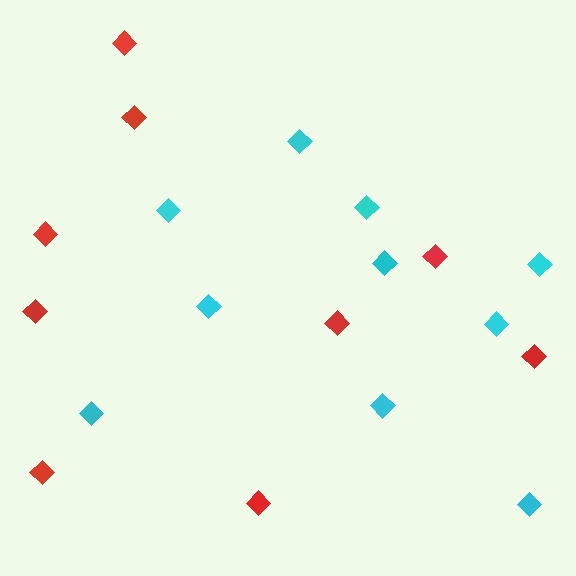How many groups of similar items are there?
There are 2 groups: one group of cyan diamonds (10) and one group of red diamonds (9).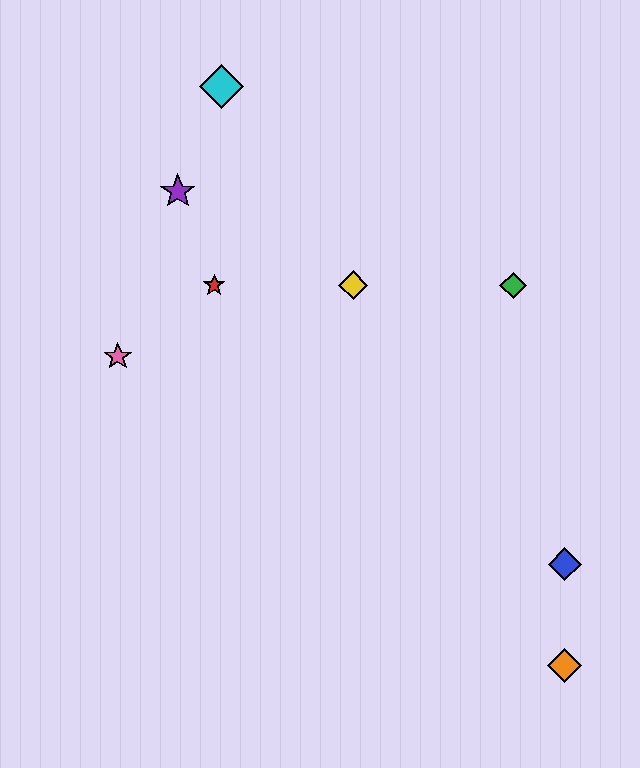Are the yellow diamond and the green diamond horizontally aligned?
Yes, both are at y≈285.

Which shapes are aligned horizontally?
The red star, the green diamond, the yellow diamond are aligned horizontally.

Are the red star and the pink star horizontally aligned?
No, the red star is at y≈285 and the pink star is at y≈356.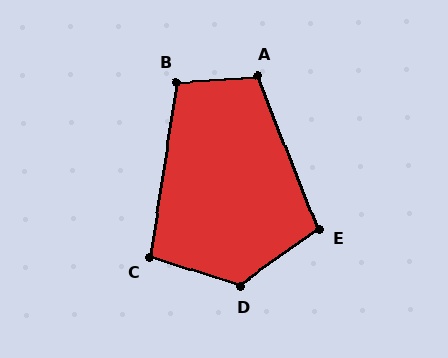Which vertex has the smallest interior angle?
C, at approximately 99 degrees.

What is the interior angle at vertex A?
Approximately 108 degrees (obtuse).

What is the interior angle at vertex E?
Approximately 103 degrees (obtuse).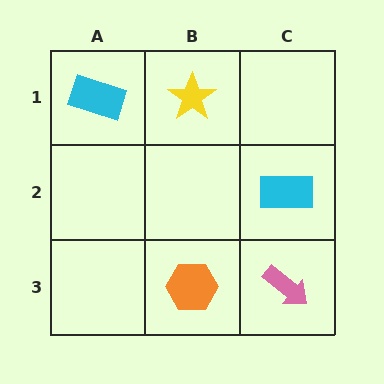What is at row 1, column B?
A yellow star.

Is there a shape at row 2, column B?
No, that cell is empty.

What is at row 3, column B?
An orange hexagon.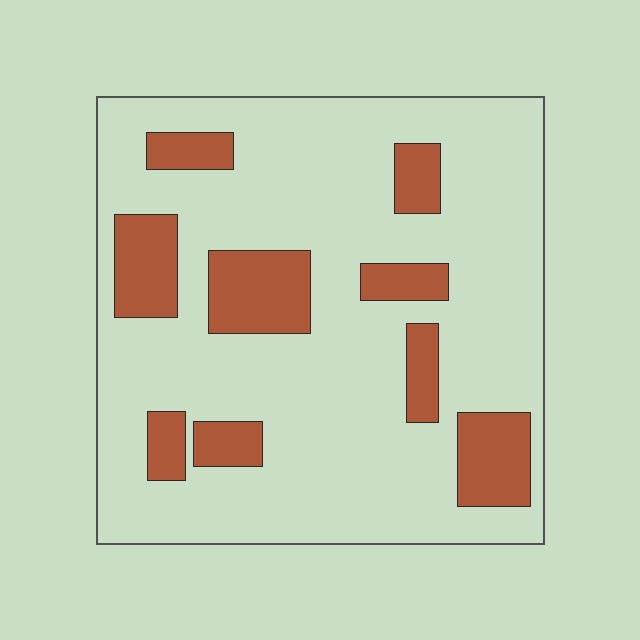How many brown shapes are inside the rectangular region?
9.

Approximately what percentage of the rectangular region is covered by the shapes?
Approximately 20%.